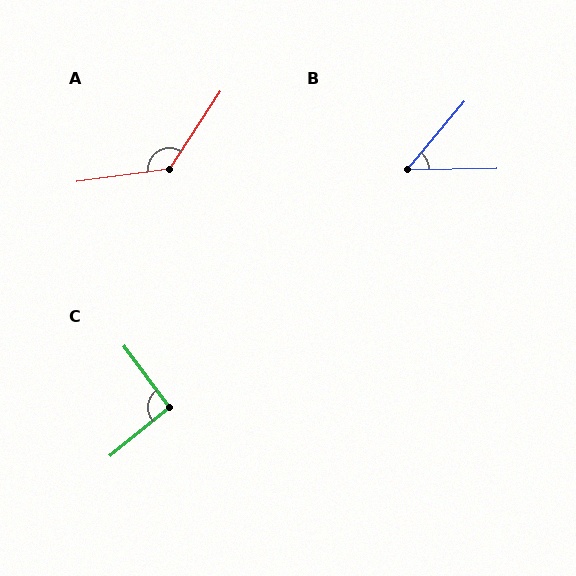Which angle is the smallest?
B, at approximately 49 degrees.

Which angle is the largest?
A, at approximately 131 degrees.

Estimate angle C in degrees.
Approximately 93 degrees.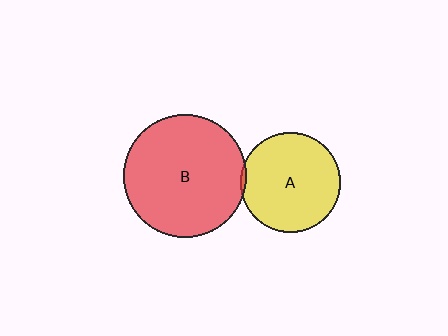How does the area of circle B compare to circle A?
Approximately 1.5 times.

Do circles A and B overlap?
Yes.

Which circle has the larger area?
Circle B (red).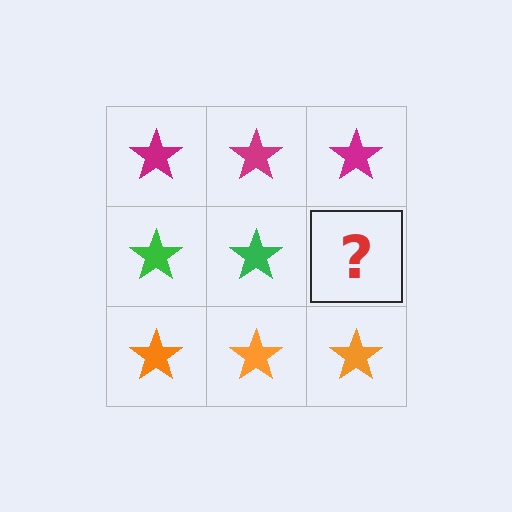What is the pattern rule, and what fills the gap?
The rule is that each row has a consistent color. The gap should be filled with a green star.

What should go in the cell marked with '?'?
The missing cell should contain a green star.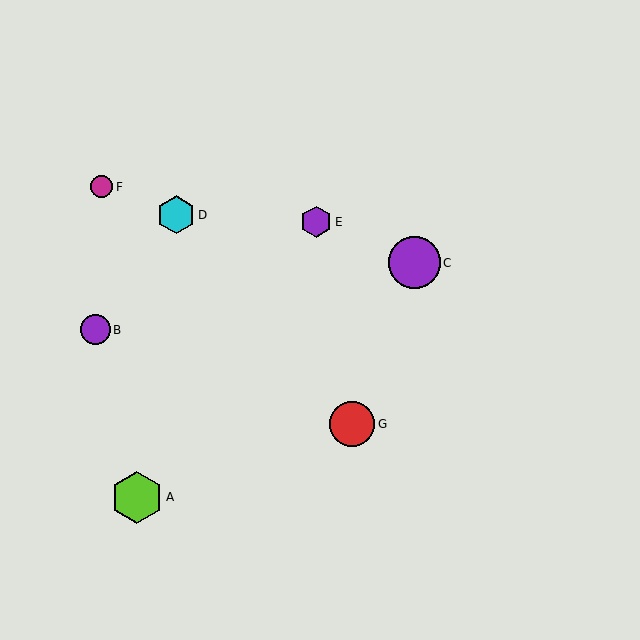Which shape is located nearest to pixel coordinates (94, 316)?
The purple circle (labeled B) at (95, 330) is nearest to that location.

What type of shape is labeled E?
Shape E is a purple hexagon.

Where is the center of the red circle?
The center of the red circle is at (352, 424).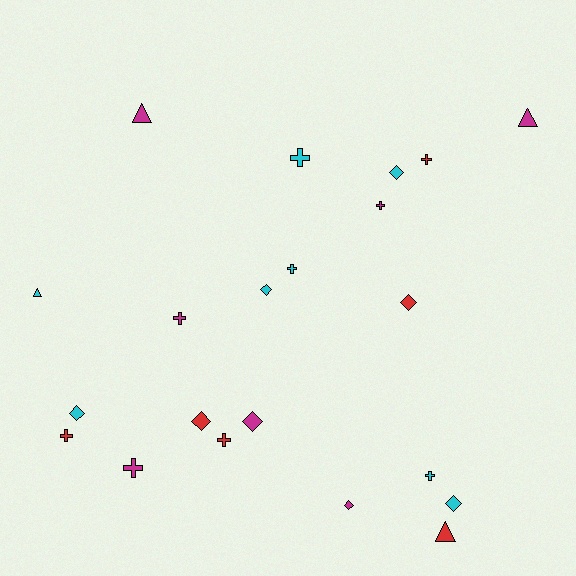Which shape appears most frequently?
Cross, with 9 objects.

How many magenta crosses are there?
There are 3 magenta crosses.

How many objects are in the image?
There are 21 objects.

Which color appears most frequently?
Cyan, with 8 objects.